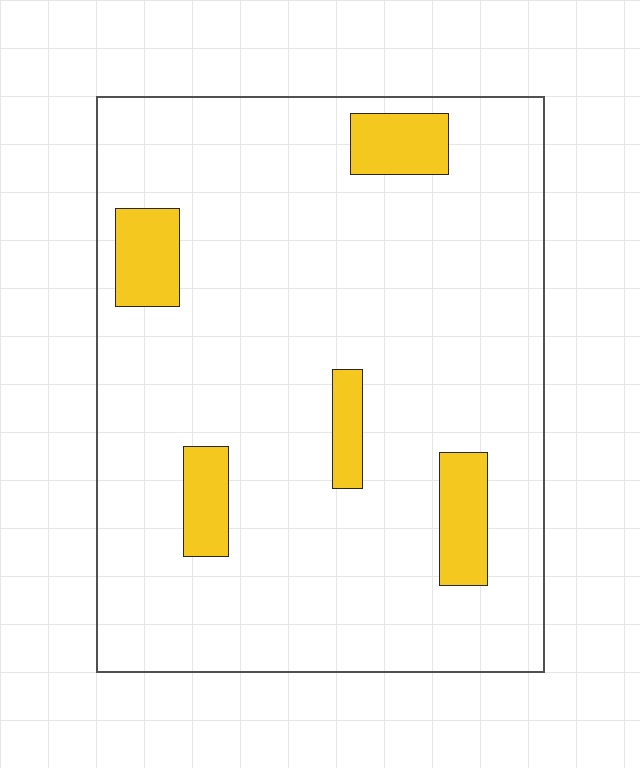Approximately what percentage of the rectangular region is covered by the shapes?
Approximately 10%.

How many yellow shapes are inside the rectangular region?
5.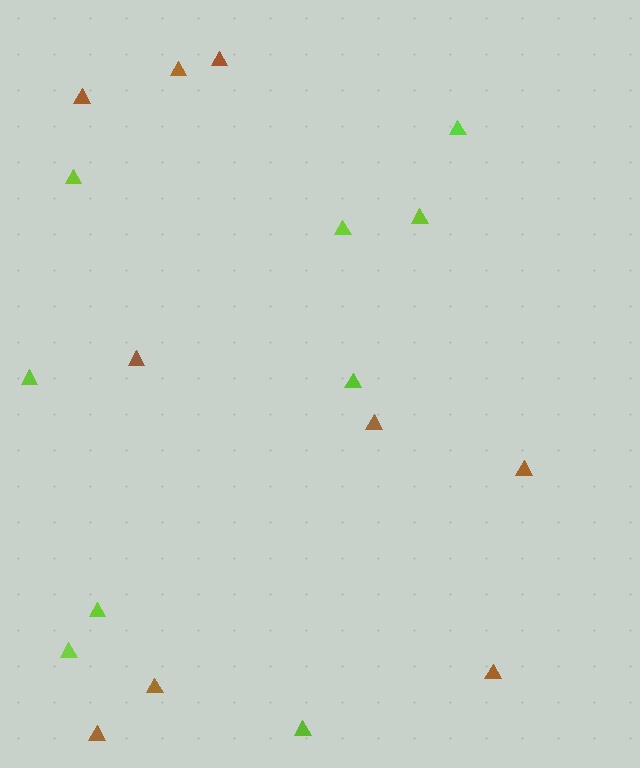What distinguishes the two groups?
There are 2 groups: one group of lime triangles (9) and one group of brown triangles (9).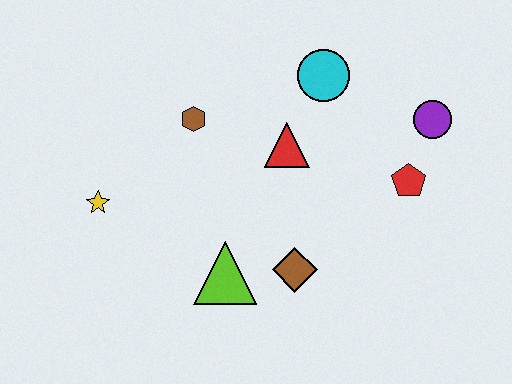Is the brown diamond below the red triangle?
Yes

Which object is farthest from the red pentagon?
The yellow star is farthest from the red pentagon.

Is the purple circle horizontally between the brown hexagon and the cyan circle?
No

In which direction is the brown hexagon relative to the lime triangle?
The brown hexagon is above the lime triangle.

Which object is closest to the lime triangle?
The brown diamond is closest to the lime triangle.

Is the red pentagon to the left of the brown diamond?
No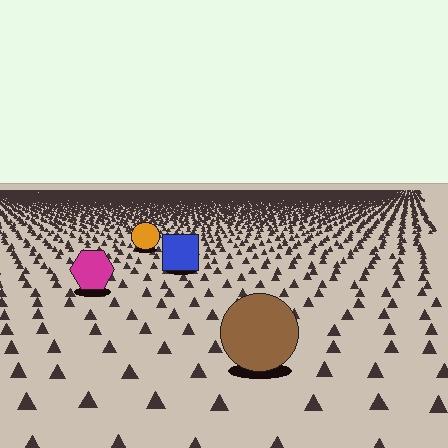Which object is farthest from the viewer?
The orange circle is farthest from the viewer. It appears smaller and the ground texture around it is denser.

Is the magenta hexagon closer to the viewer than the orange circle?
Yes. The magenta hexagon is closer — you can tell from the texture gradient: the ground texture is coarser near it.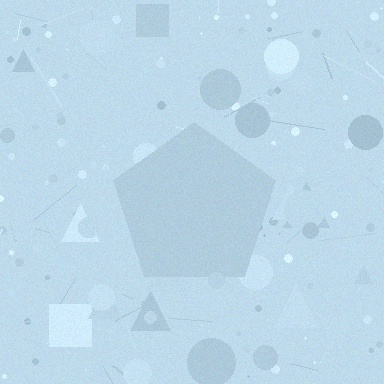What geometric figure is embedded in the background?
A pentagon is embedded in the background.